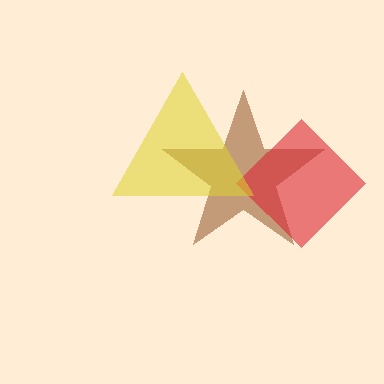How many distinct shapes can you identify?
There are 3 distinct shapes: a brown star, a red diamond, a yellow triangle.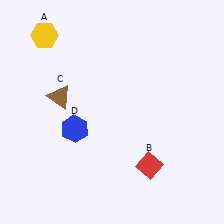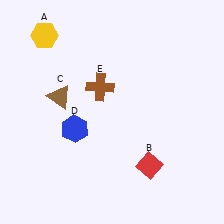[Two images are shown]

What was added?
A brown cross (E) was added in Image 2.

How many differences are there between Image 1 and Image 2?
There is 1 difference between the two images.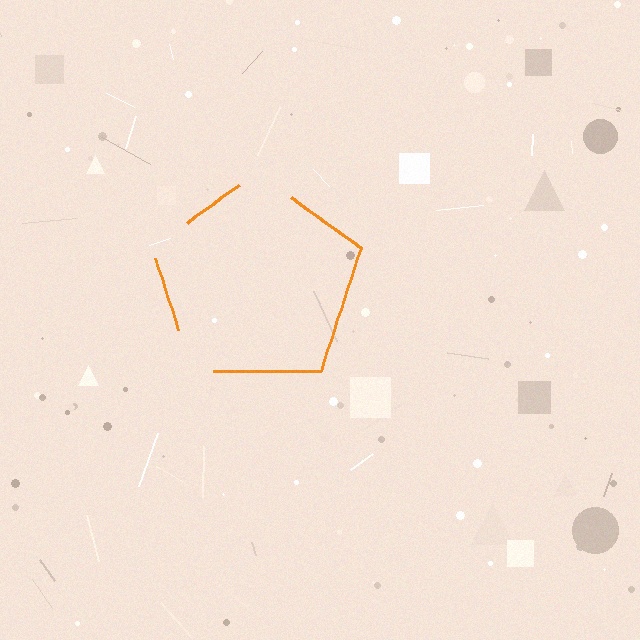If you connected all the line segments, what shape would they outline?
They would outline a pentagon.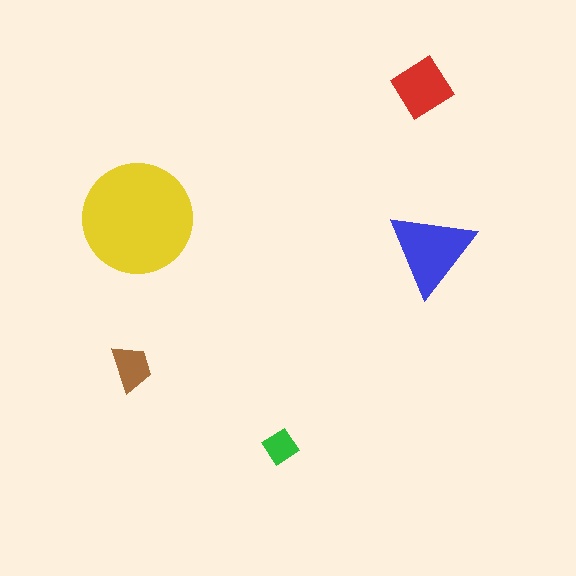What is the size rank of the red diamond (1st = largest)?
3rd.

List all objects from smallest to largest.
The green diamond, the brown trapezoid, the red diamond, the blue triangle, the yellow circle.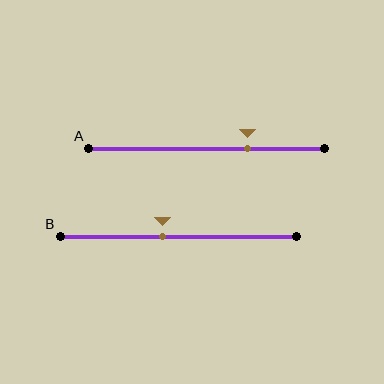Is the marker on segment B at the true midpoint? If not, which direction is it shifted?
No, the marker on segment B is shifted to the left by about 7% of the segment length.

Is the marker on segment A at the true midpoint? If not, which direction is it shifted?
No, the marker on segment A is shifted to the right by about 18% of the segment length.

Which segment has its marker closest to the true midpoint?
Segment B has its marker closest to the true midpoint.